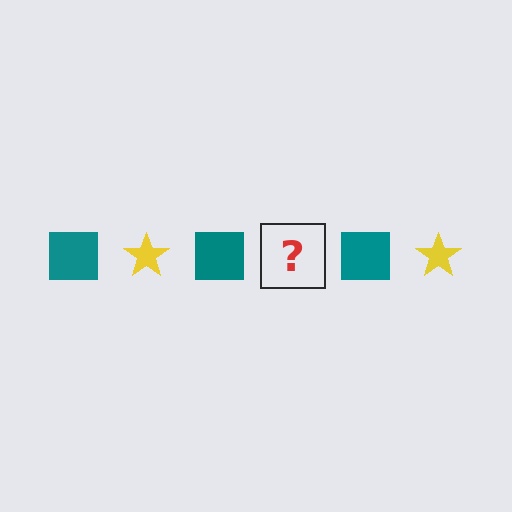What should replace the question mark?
The question mark should be replaced with a yellow star.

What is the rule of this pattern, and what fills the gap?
The rule is that the pattern alternates between teal square and yellow star. The gap should be filled with a yellow star.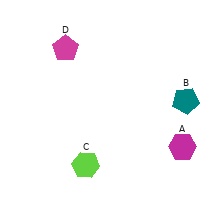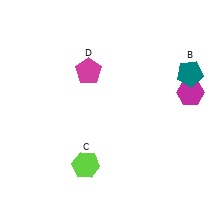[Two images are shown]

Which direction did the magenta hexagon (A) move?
The magenta hexagon (A) moved up.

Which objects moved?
The objects that moved are: the magenta hexagon (A), the teal pentagon (B), the magenta pentagon (D).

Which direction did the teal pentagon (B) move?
The teal pentagon (B) moved up.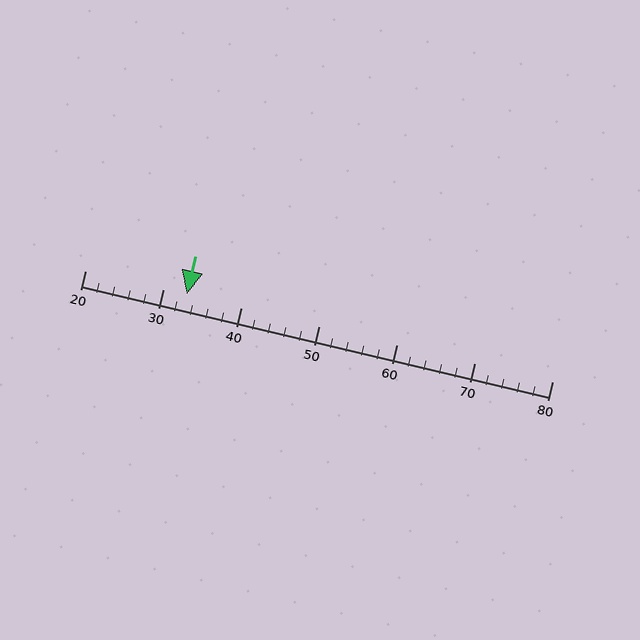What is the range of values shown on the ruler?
The ruler shows values from 20 to 80.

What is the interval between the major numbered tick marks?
The major tick marks are spaced 10 units apart.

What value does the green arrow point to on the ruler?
The green arrow points to approximately 33.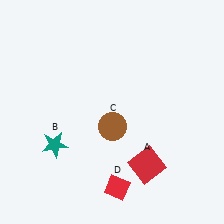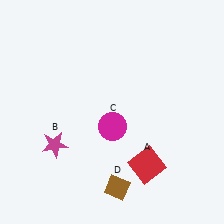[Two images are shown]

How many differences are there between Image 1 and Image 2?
There are 3 differences between the two images.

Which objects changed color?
B changed from teal to magenta. C changed from brown to magenta. D changed from red to brown.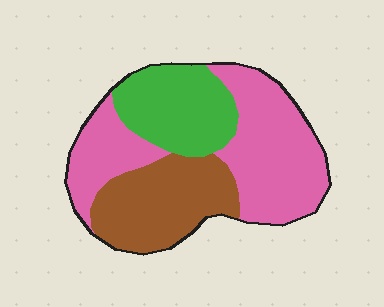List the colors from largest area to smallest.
From largest to smallest: pink, brown, green.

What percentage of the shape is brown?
Brown covers roughly 30% of the shape.